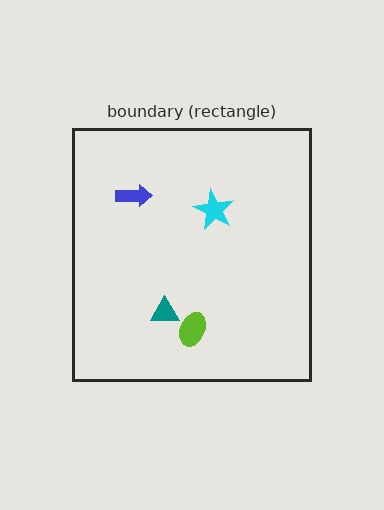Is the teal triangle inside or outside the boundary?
Inside.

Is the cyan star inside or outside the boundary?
Inside.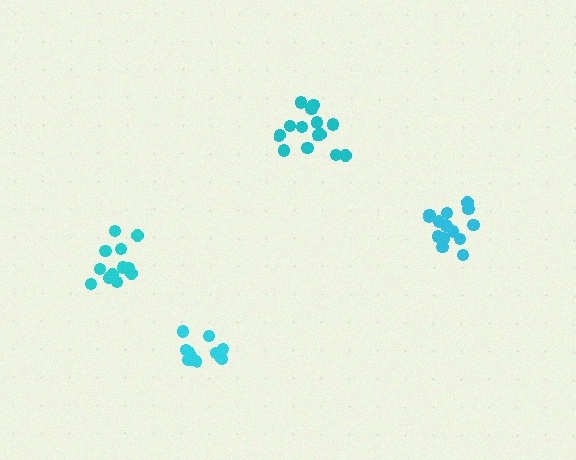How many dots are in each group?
Group 1: 14 dots, Group 2: 13 dots, Group 3: 12 dots, Group 4: 15 dots (54 total).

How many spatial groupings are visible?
There are 4 spatial groupings.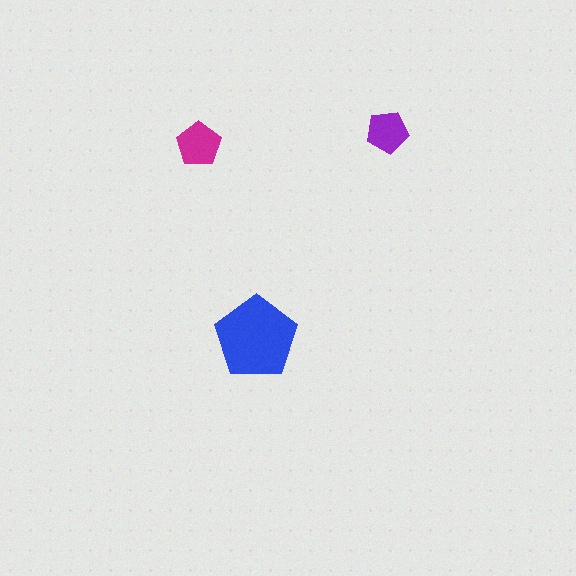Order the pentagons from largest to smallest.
the blue one, the magenta one, the purple one.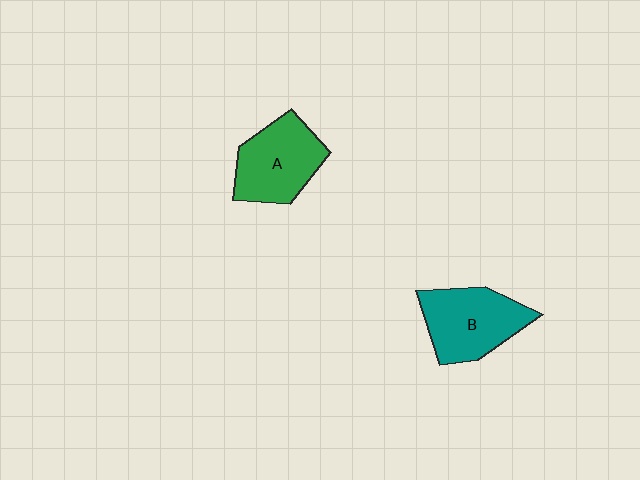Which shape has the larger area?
Shape B (teal).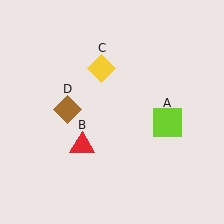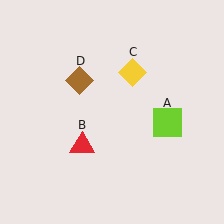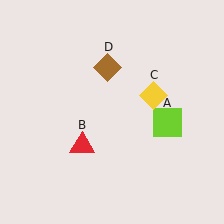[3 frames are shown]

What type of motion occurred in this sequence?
The yellow diamond (object C), brown diamond (object D) rotated clockwise around the center of the scene.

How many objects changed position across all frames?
2 objects changed position: yellow diamond (object C), brown diamond (object D).